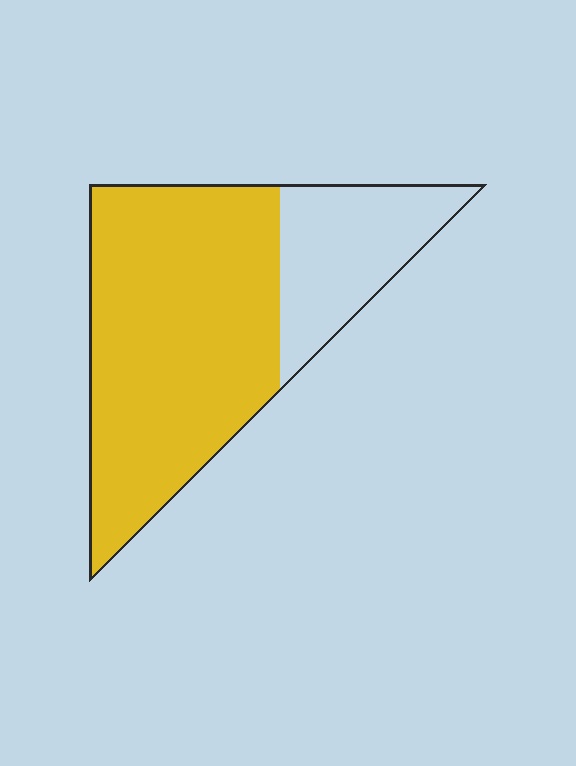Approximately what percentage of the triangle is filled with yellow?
Approximately 75%.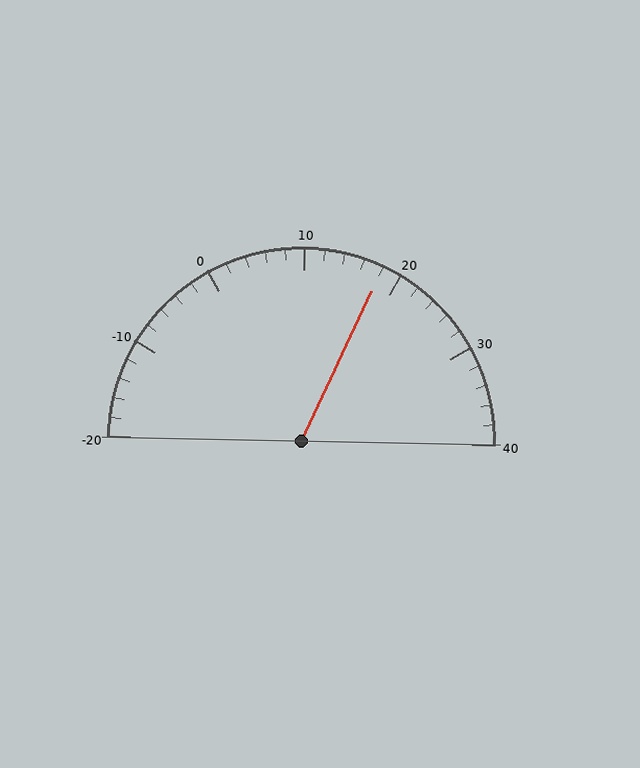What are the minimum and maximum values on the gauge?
The gauge ranges from -20 to 40.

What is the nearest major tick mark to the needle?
The nearest major tick mark is 20.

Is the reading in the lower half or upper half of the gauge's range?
The reading is in the upper half of the range (-20 to 40).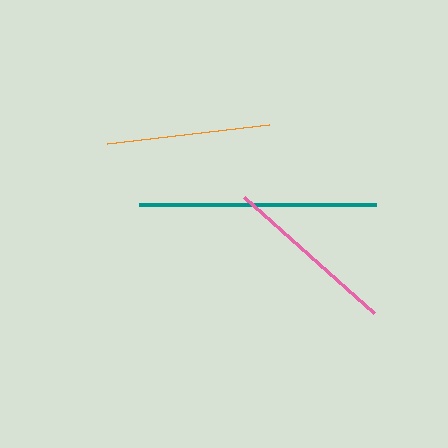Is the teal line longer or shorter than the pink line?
The teal line is longer than the pink line.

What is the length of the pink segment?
The pink segment is approximately 174 pixels long.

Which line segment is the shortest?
The orange line is the shortest at approximately 163 pixels.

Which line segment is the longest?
The teal line is the longest at approximately 237 pixels.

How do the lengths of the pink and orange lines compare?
The pink and orange lines are approximately the same length.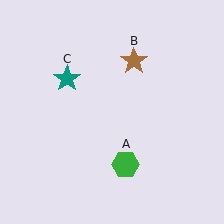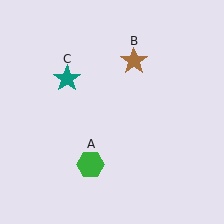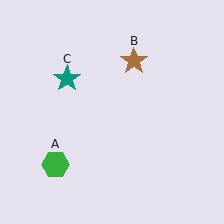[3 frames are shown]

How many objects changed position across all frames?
1 object changed position: green hexagon (object A).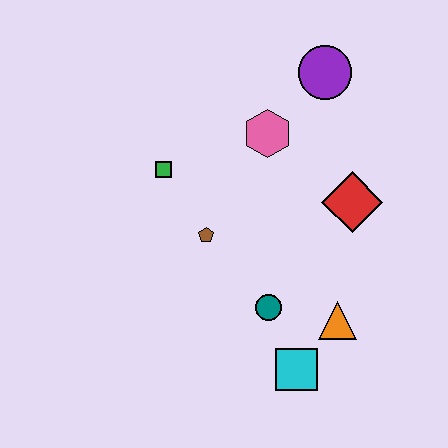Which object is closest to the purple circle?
The pink hexagon is closest to the purple circle.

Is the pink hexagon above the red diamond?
Yes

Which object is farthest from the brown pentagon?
The purple circle is farthest from the brown pentagon.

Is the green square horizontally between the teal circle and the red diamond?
No